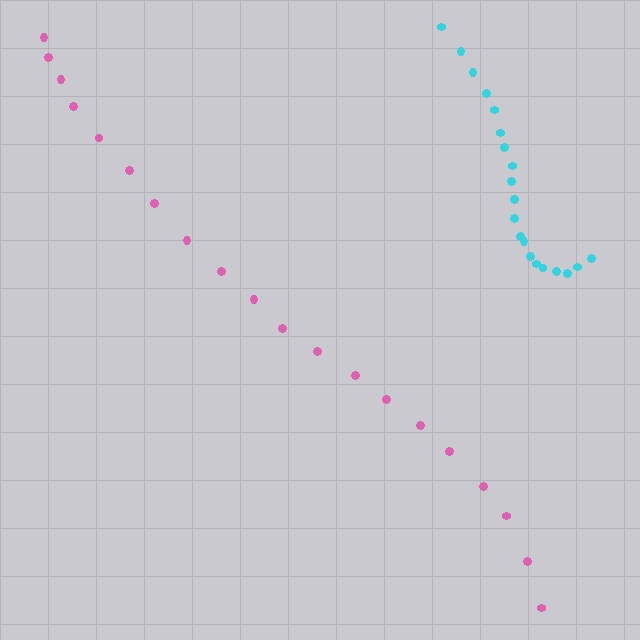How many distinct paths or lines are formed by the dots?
There are 2 distinct paths.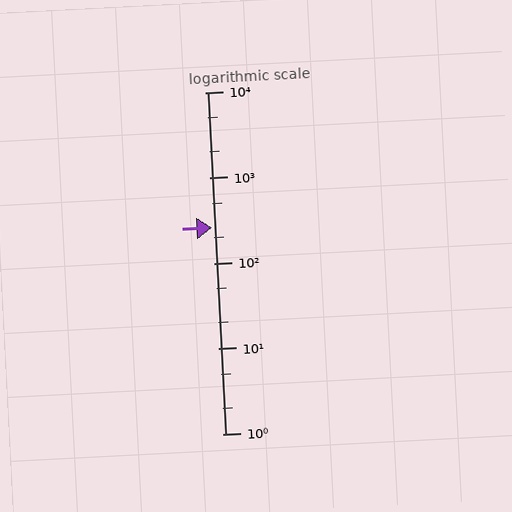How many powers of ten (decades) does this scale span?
The scale spans 4 decades, from 1 to 10000.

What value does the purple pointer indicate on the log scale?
The pointer indicates approximately 260.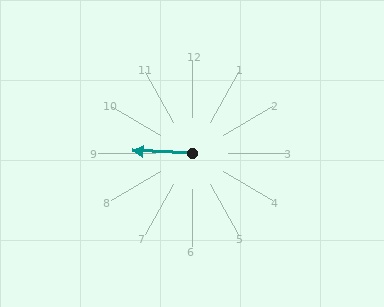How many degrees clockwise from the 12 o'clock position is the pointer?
Approximately 273 degrees.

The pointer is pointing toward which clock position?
Roughly 9 o'clock.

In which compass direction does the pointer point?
West.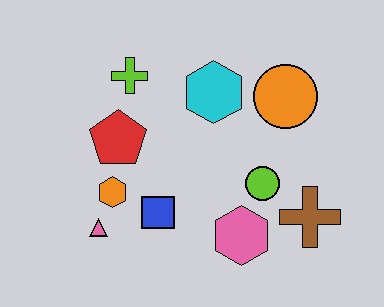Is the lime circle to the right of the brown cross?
No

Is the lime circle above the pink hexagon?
Yes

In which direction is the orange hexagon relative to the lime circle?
The orange hexagon is to the left of the lime circle.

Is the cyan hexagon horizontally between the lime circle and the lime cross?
Yes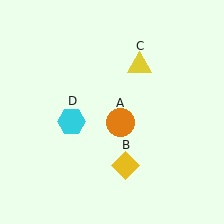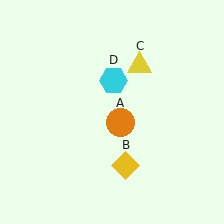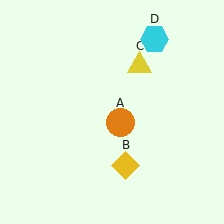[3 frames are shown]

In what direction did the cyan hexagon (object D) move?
The cyan hexagon (object D) moved up and to the right.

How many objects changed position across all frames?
1 object changed position: cyan hexagon (object D).